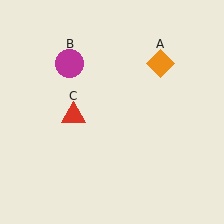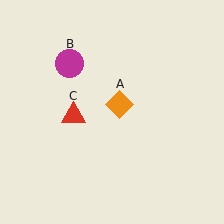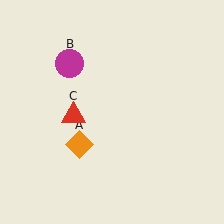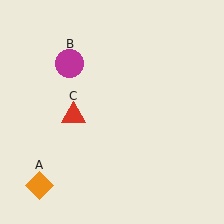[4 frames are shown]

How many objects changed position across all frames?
1 object changed position: orange diamond (object A).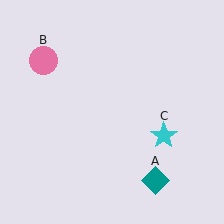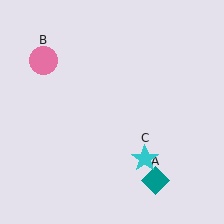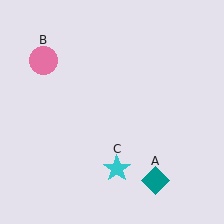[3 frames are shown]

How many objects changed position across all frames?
1 object changed position: cyan star (object C).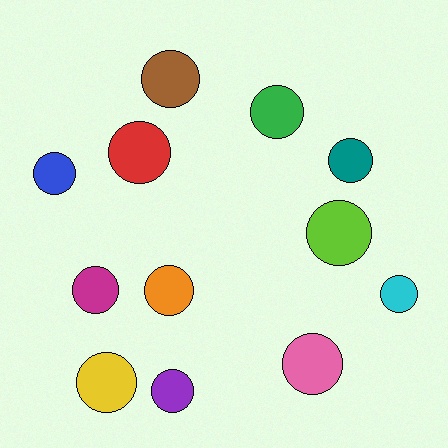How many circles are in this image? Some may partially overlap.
There are 12 circles.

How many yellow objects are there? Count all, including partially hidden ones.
There is 1 yellow object.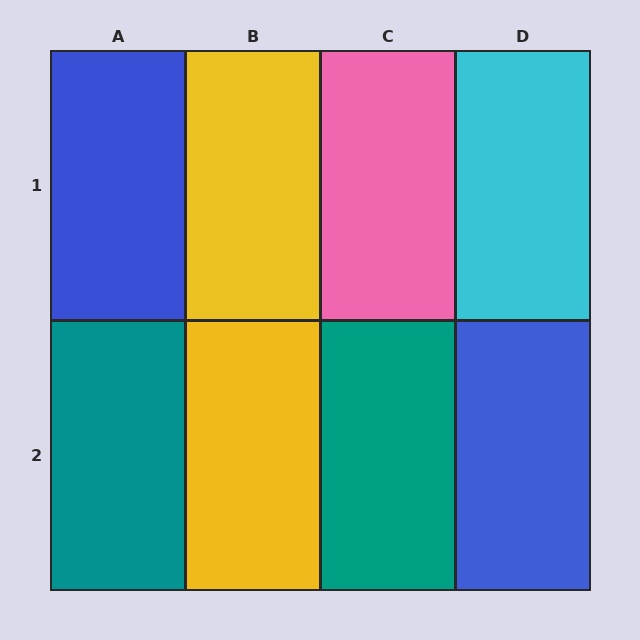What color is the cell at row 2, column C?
Teal.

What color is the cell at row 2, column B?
Yellow.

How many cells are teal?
2 cells are teal.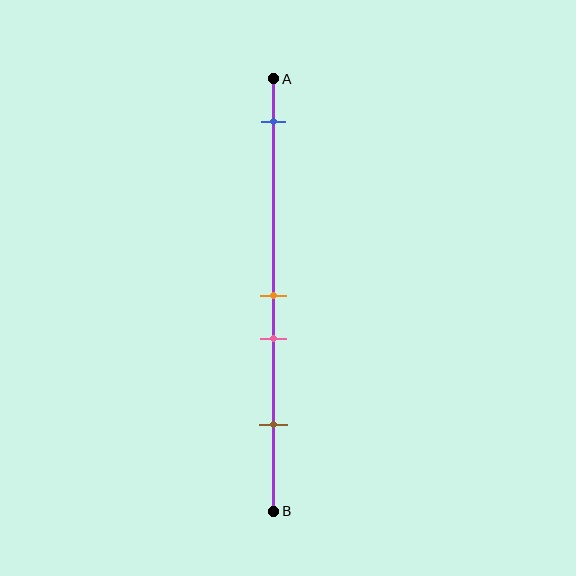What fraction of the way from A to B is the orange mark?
The orange mark is approximately 50% (0.5) of the way from A to B.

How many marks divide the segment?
There are 4 marks dividing the segment.